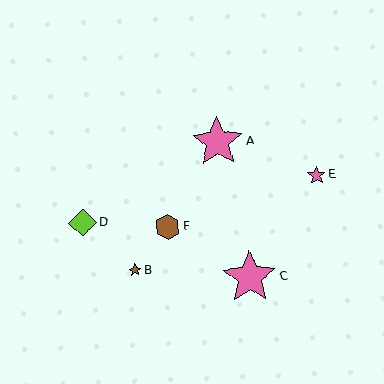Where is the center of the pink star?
The center of the pink star is at (217, 142).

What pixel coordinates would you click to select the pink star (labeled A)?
Click at (217, 142) to select the pink star A.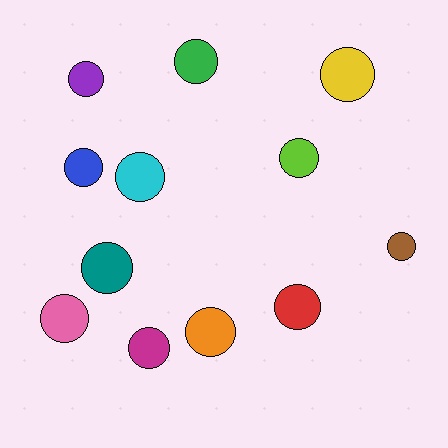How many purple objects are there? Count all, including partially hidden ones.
There is 1 purple object.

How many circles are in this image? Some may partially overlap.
There are 12 circles.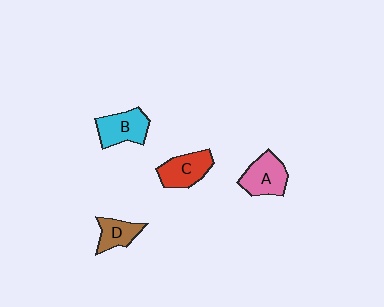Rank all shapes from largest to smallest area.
From largest to smallest: A (pink), B (cyan), C (red), D (brown).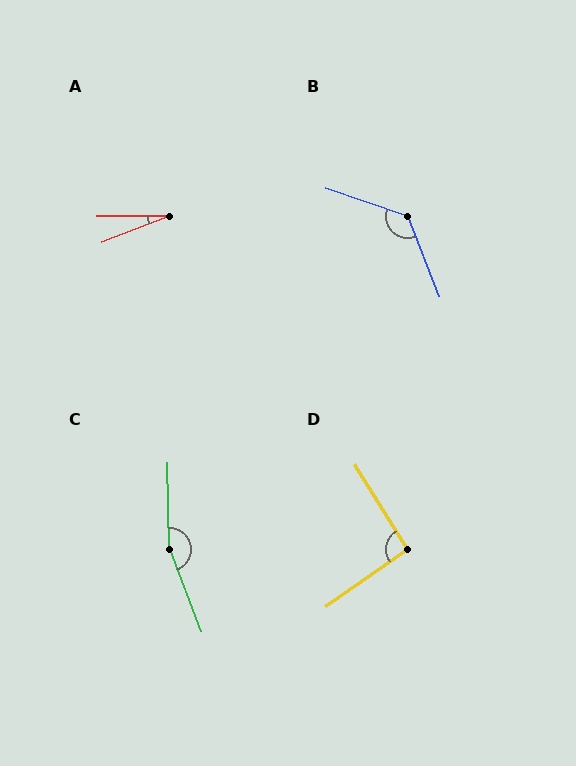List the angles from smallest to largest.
A (21°), D (93°), B (130°), C (160°).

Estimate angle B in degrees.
Approximately 130 degrees.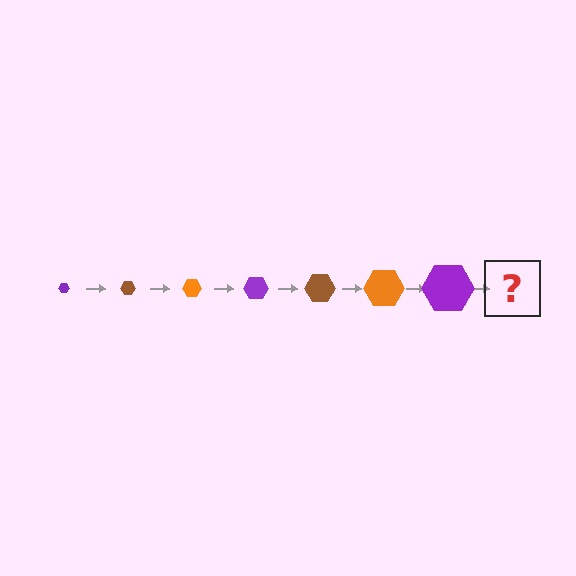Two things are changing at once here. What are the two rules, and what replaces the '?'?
The two rules are that the hexagon grows larger each step and the color cycles through purple, brown, and orange. The '?' should be a brown hexagon, larger than the previous one.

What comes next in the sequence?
The next element should be a brown hexagon, larger than the previous one.